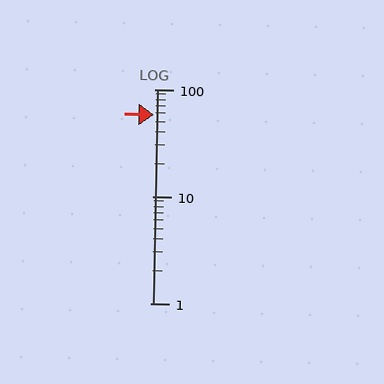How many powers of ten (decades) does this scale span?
The scale spans 2 decades, from 1 to 100.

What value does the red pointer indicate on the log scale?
The pointer indicates approximately 58.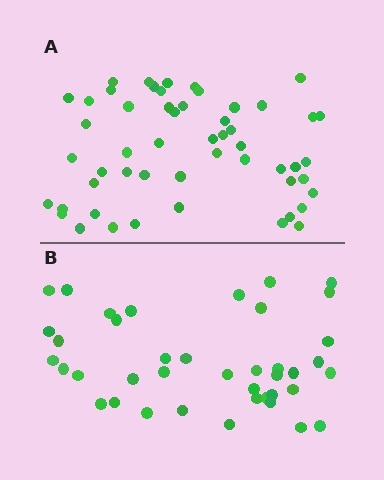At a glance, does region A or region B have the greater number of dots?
Region A (the top region) has more dots.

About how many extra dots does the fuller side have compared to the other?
Region A has approximately 15 more dots than region B.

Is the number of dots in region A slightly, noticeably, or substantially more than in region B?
Region A has noticeably more, but not dramatically so. The ratio is roughly 1.3 to 1.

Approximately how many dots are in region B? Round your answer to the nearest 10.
About 40 dots.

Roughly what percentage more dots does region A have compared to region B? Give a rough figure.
About 30% more.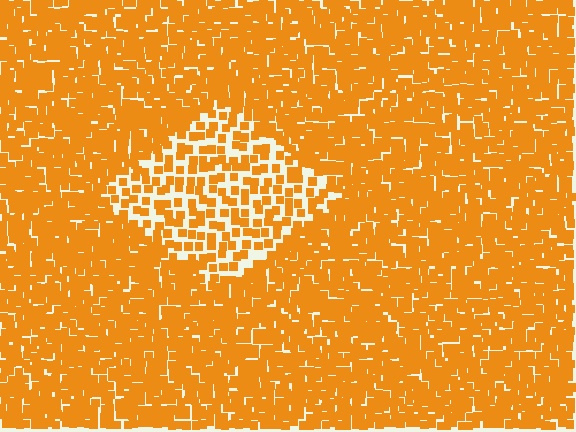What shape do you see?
I see a diamond.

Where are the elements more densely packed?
The elements are more densely packed outside the diamond boundary.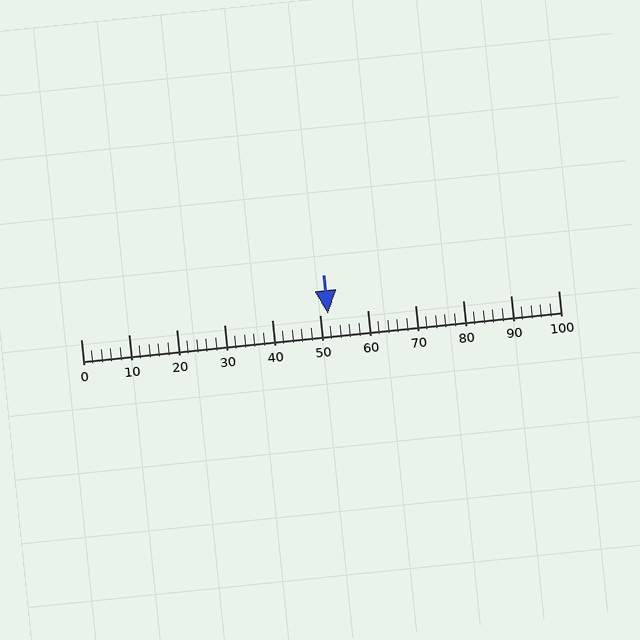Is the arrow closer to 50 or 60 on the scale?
The arrow is closer to 50.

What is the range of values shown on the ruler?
The ruler shows values from 0 to 100.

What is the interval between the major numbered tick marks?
The major tick marks are spaced 10 units apart.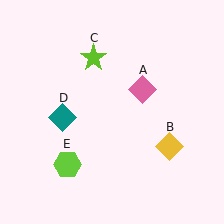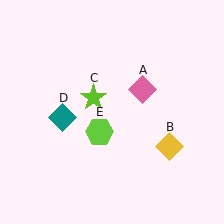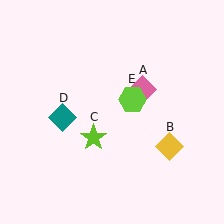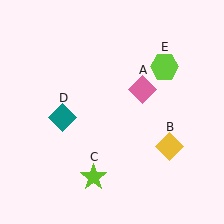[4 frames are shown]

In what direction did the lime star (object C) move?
The lime star (object C) moved down.